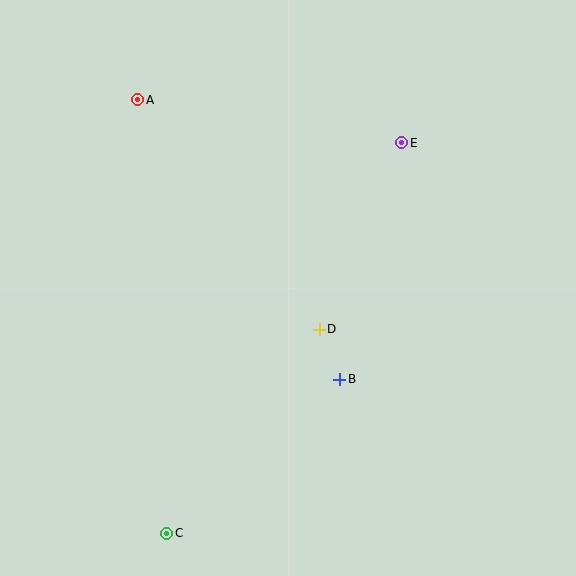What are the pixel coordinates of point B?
Point B is at (340, 379).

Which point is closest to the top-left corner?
Point A is closest to the top-left corner.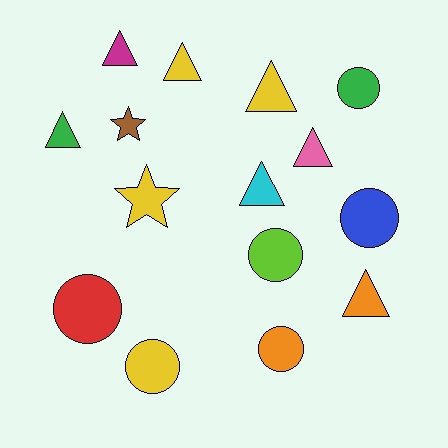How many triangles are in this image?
There are 7 triangles.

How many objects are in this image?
There are 15 objects.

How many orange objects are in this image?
There are 2 orange objects.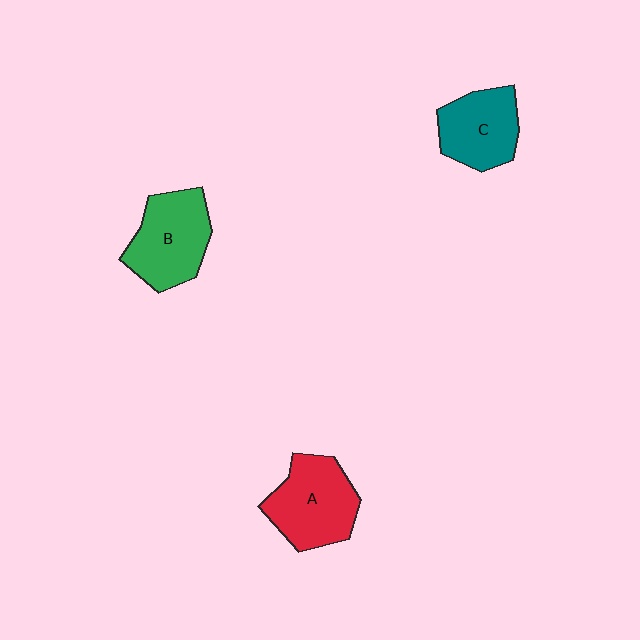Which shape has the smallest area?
Shape C (teal).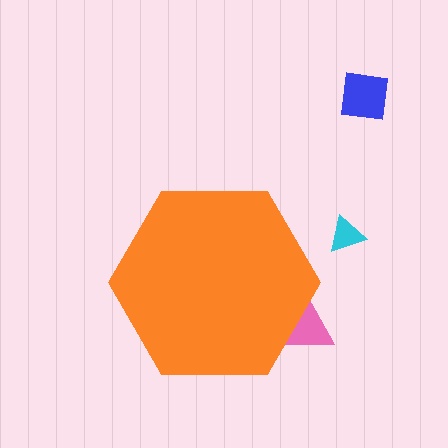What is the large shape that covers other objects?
An orange hexagon.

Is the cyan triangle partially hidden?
No, the cyan triangle is fully visible.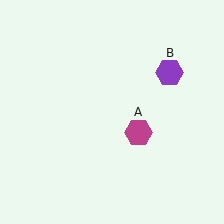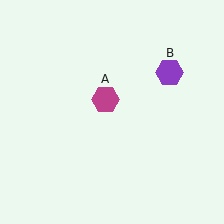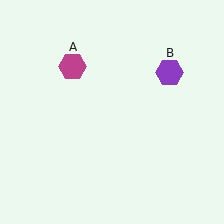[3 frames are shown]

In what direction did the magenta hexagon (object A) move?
The magenta hexagon (object A) moved up and to the left.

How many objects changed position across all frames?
1 object changed position: magenta hexagon (object A).